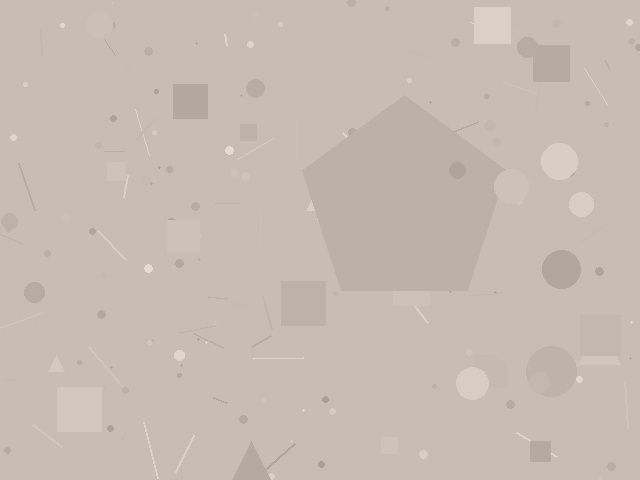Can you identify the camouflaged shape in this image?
The camouflaged shape is a pentagon.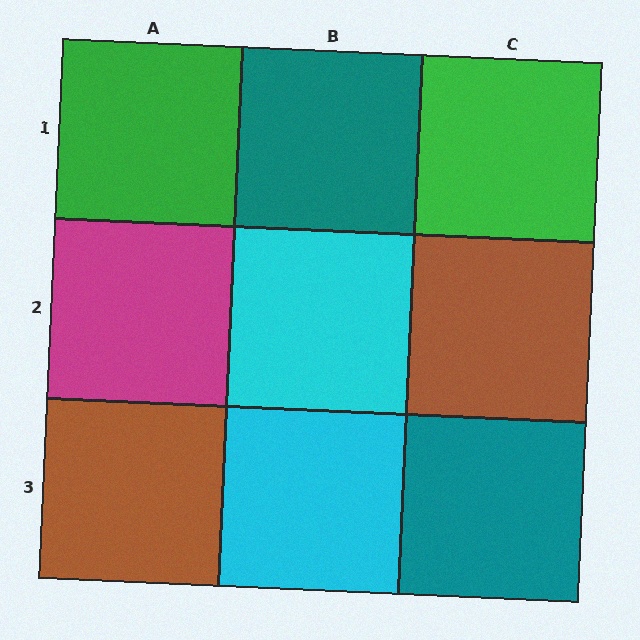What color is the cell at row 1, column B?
Teal.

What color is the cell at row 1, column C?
Green.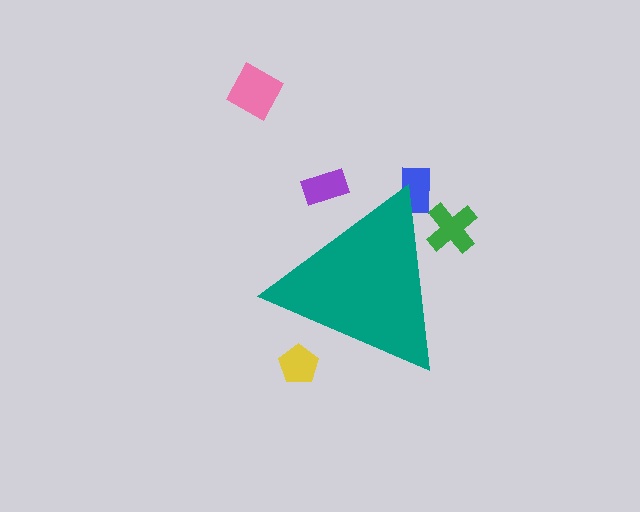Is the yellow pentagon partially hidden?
Yes, the yellow pentagon is partially hidden behind the teal triangle.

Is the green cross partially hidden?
Yes, the green cross is partially hidden behind the teal triangle.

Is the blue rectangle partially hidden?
Yes, the blue rectangle is partially hidden behind the teal triangle.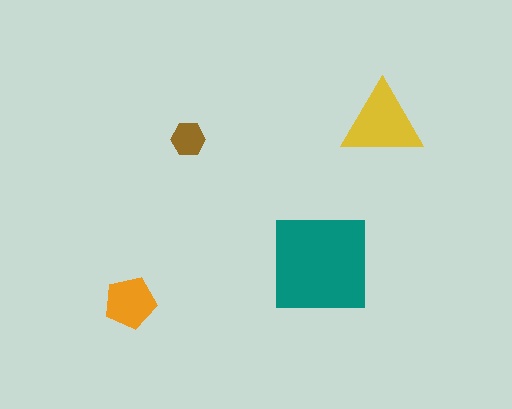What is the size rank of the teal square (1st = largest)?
1st.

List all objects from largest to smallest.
The teal square, the yellow triangle, the orange pentagon, the brown hexagon.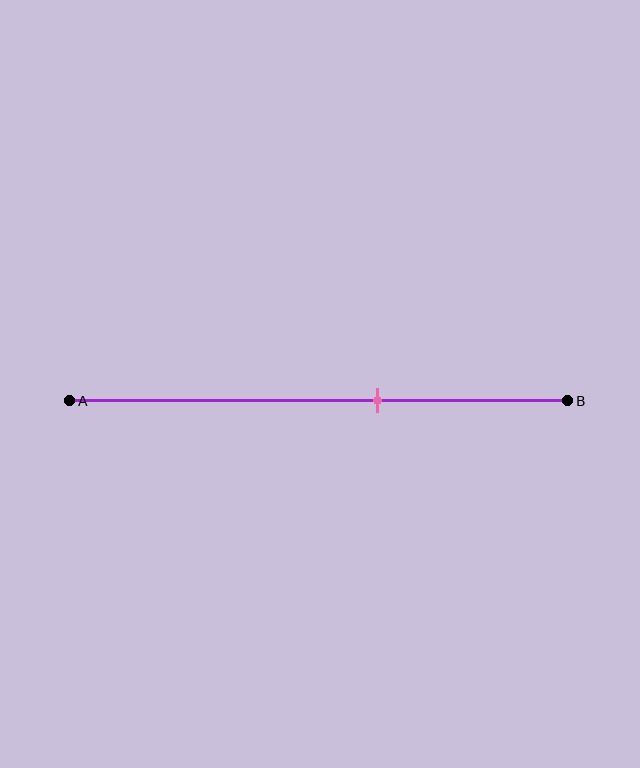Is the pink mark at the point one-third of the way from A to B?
No, the mark is at about 60% from A, not at the 33% one-third point.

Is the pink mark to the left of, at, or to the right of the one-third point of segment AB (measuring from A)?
The pink mark is to the right of the one-third point of segment AB.